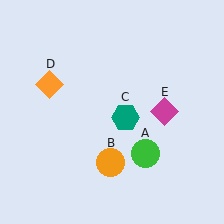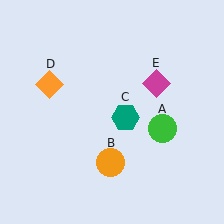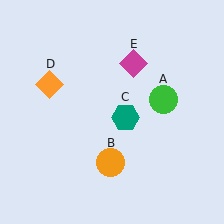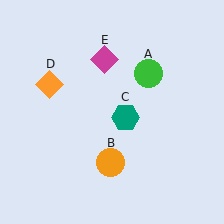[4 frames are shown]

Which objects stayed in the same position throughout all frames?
Orange circle (object B) and teal hexagon (object C) and orange diamond (object D) remained stationary.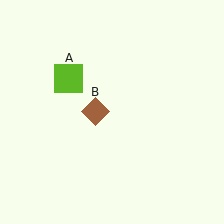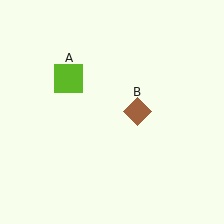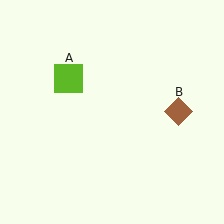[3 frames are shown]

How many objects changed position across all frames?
1 object changed position: brown diamond (object B).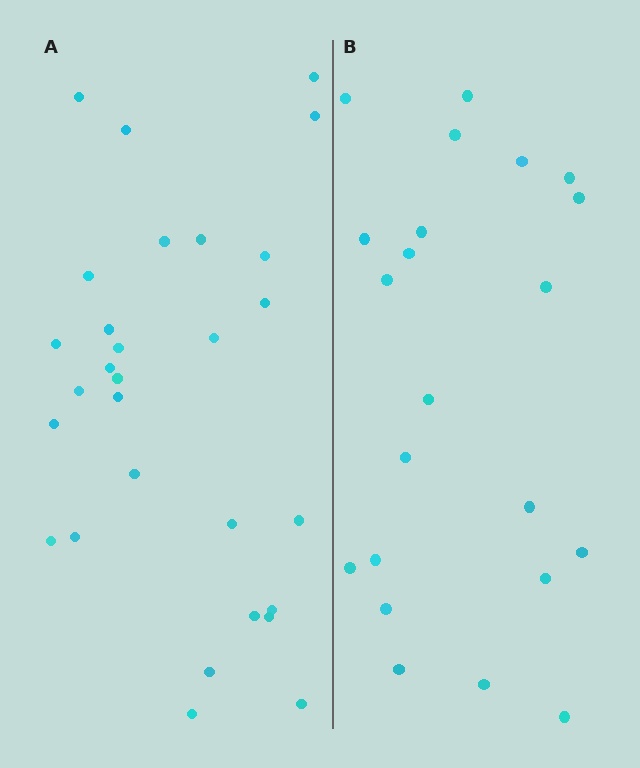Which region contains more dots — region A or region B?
Region A (the left region) has more dots.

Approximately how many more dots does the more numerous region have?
Region A has roughly 8 or so more dots than region B.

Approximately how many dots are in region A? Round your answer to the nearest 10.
About 30 dots. (The exact count is 29, which rounds to 30.)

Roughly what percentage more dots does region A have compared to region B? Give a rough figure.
About 30% more.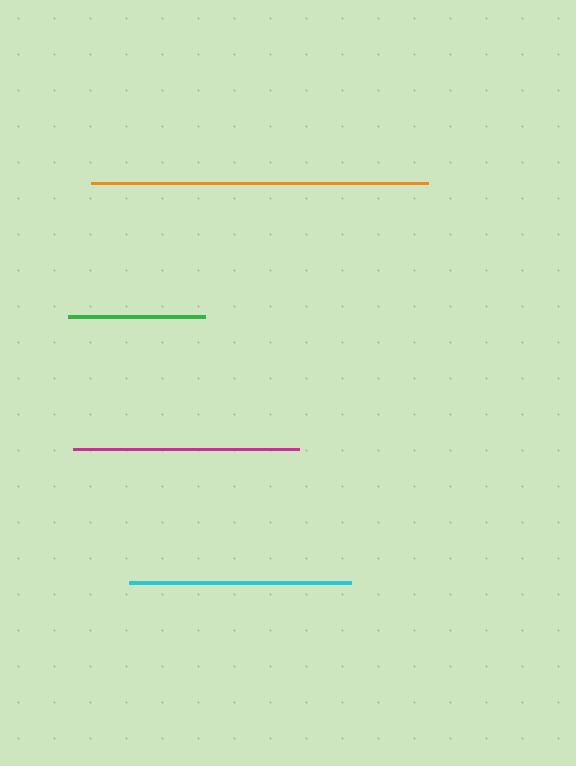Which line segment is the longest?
The orange line is the longest at approximately 337 pixels.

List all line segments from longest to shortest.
From longest to shortest: orange, magenta, cyan, green.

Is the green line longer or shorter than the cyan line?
The cyan line is longer than the green line.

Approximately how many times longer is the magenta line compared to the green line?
The magenta line is approximately 1.6 times the length of the green line.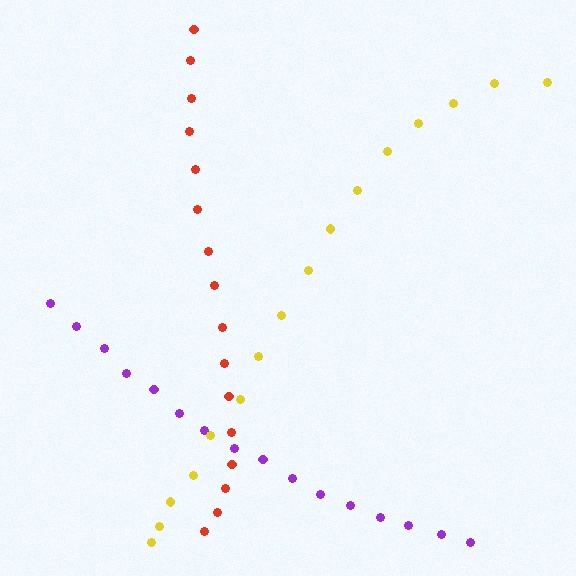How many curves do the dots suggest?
There are 3 distinct paths.